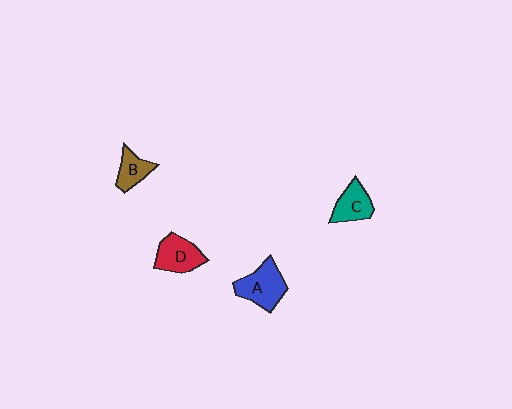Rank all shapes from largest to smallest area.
From largest to smallest: A (blue), D (red), C (teal), B (brown).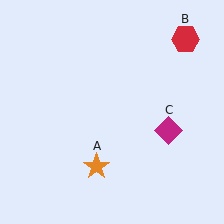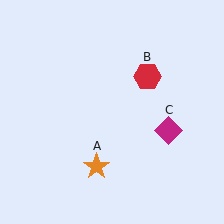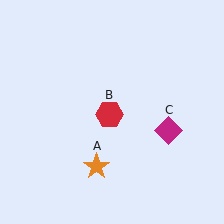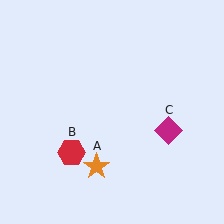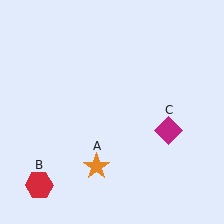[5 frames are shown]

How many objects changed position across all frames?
1 object changed position: red hexagon (object B).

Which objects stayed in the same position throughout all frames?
Orange star (object A) and magenta diamond (object C) remained stationary.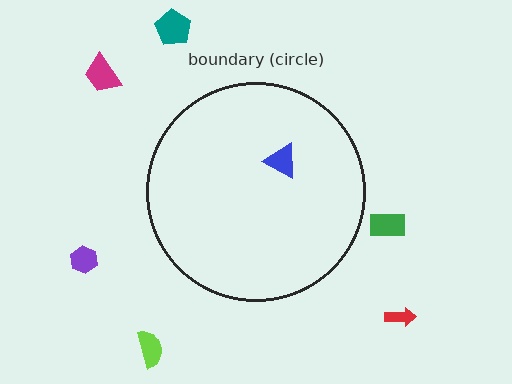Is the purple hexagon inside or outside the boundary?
Outside.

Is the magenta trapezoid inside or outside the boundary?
Outside.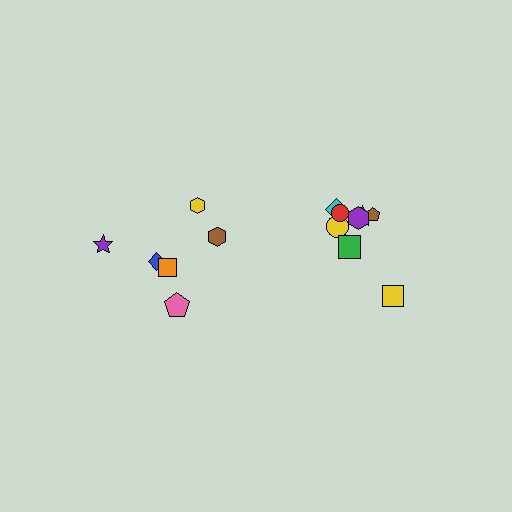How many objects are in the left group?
There are 6 objects.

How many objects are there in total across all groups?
There are 14 objects.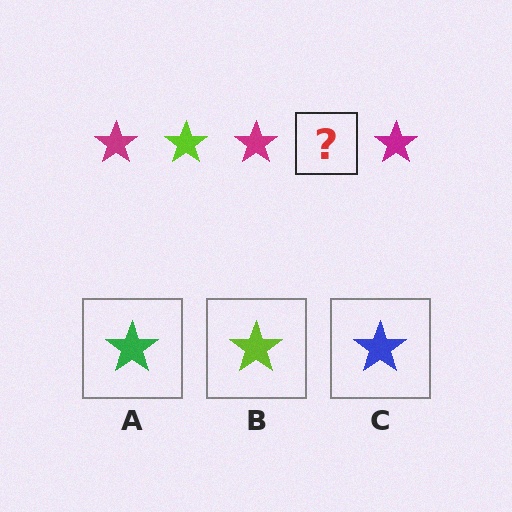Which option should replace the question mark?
Option B.